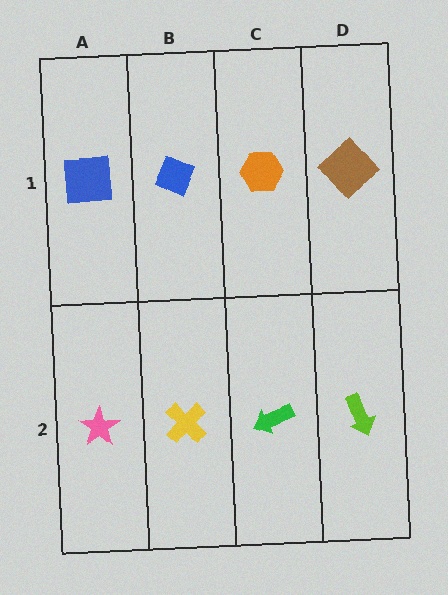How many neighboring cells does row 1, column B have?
3.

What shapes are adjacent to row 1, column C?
A green arrow (row 2, column C), a blue diamond (row 1, column B), a brown diamond (row 1, column D).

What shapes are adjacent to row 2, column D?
A brown diamond (row 1, column D), a green arrow (row 2, column C).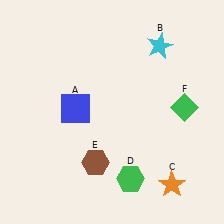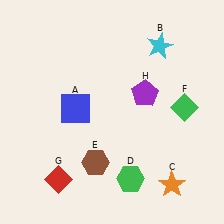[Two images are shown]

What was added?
A red diamond (G), a purple pentagon (H) were added in Image 2.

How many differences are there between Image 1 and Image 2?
There are 2 differences between the two images.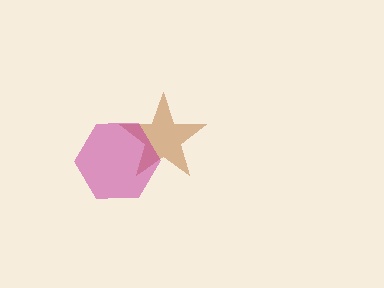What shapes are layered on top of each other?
The layered shapes are: a brown star, a magenta hexagon.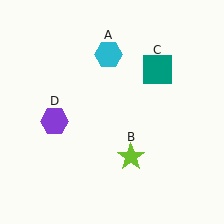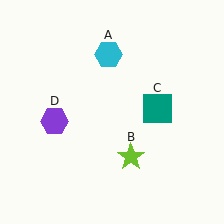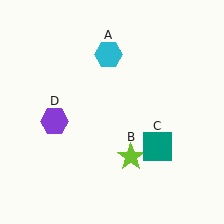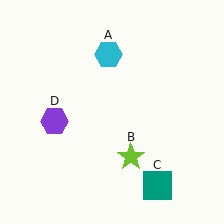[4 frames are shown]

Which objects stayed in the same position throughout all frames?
Cyan hexagon (object A) and lime star (object B) and purple hexagon (object D) remained stationary.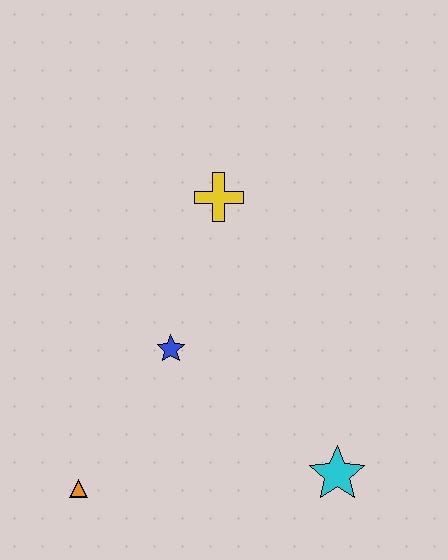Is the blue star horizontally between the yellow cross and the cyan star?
No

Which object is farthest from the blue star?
The cyan star is farthest from the blue star.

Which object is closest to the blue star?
The yellow cross is closest to the blue star.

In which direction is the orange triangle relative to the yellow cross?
The orange triangle is below the yellow cross.